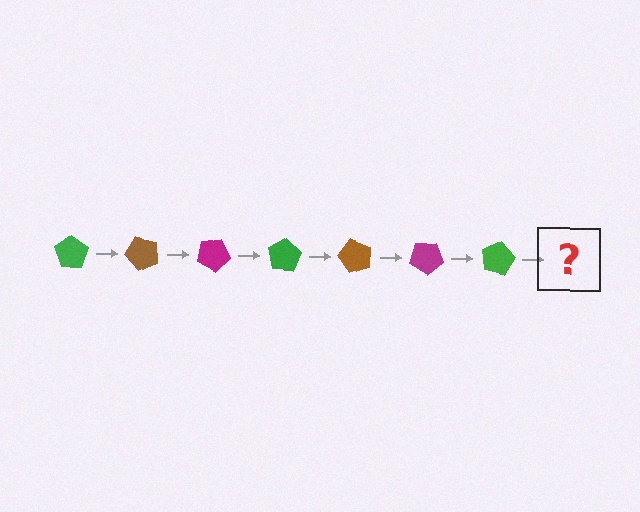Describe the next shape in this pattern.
It should be a brown pentagon, rotated 350 degrees from the start.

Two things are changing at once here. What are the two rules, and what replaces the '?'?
The two rules are that it rotates 50 degrees each step and the color cycles through green, brown, and magenta. The '?' should be a brown pentagon, rotated 350 degrees from the start.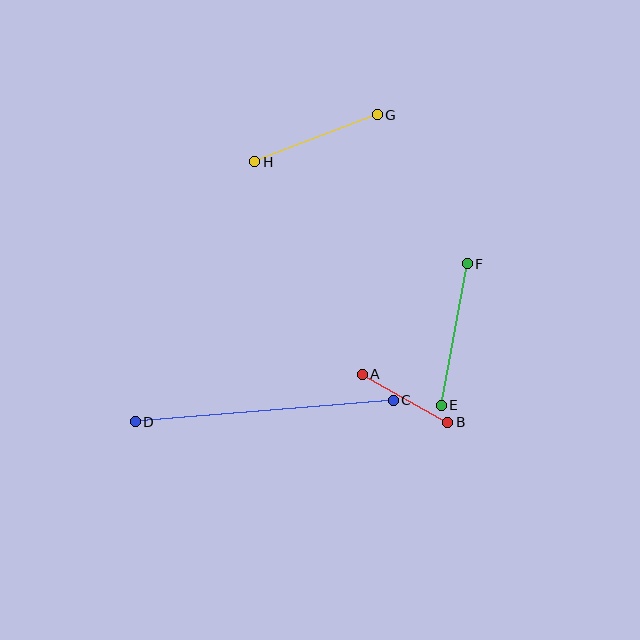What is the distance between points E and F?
The distance is approximately 144 pixels.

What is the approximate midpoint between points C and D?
The midpoint is at approximately (264, 411) pixels.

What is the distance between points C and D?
The distance is approximately 259 pixels.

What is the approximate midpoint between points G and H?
The midpoint is at approximately (316, 138) pixels.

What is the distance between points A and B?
The distance is approximately 98 pixels.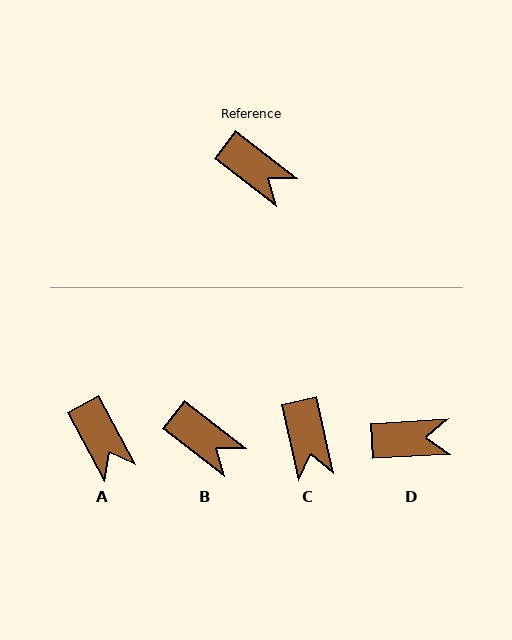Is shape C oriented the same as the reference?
No, it is off by about 40 degrees.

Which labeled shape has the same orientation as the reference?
B.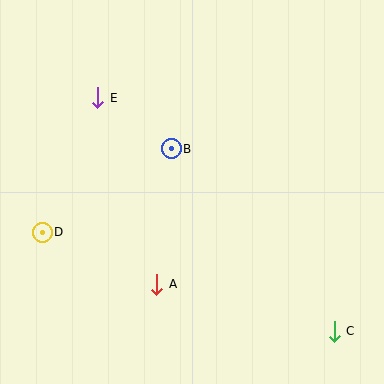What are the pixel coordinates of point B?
Point B is at (171, 149).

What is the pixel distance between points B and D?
The distance between B and D is 154 pixels.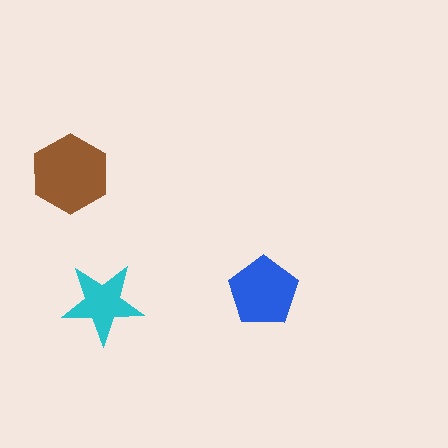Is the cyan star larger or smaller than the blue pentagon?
Smaller.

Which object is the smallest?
The cyan star.